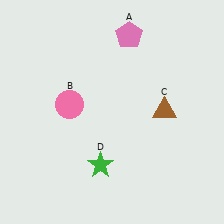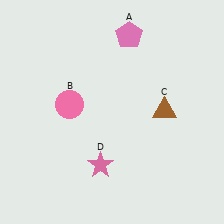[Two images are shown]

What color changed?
The star (D) changed from green in Image 1 to pink in Image 2.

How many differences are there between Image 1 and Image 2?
There is 1 difference between the two images.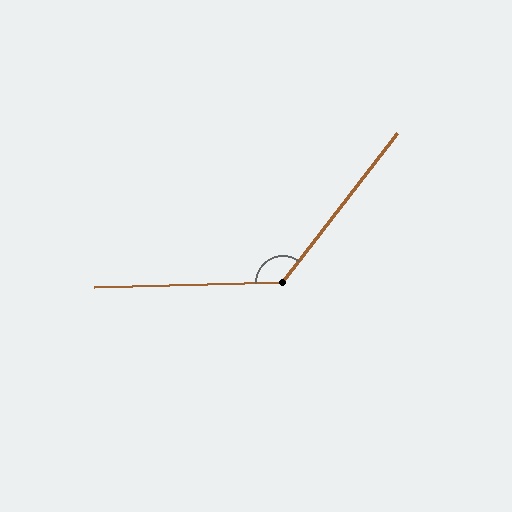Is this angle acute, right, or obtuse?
It is obtuse.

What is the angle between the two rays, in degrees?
Approximately 129 degrees.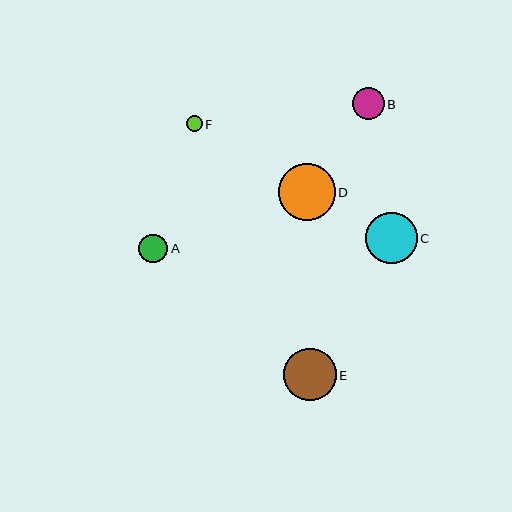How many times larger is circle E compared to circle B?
Circle E is approximately 1.6 times the size of circle B.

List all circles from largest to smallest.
From largest to smallest: D, E, C, B, A, F.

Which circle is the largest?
Circle D is the largest with a size of approximately 57 pixels.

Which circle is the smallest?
Circle F is the smallest with a size of approximately 16 pixels.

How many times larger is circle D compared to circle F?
Circle D is approximately 3.5 times the size of circle F.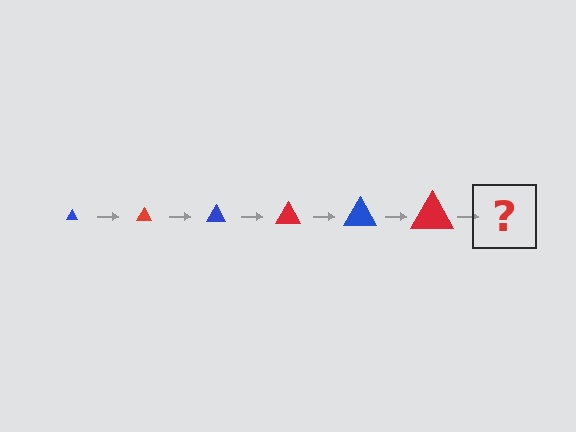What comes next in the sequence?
The next element should be a blue triangle, larger than the previous one.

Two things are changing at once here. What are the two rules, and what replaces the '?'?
The two rules are that the triangle grows larger each step and the color cycles through blue and red. The '?' should be a blue triangle, larger than the previous one.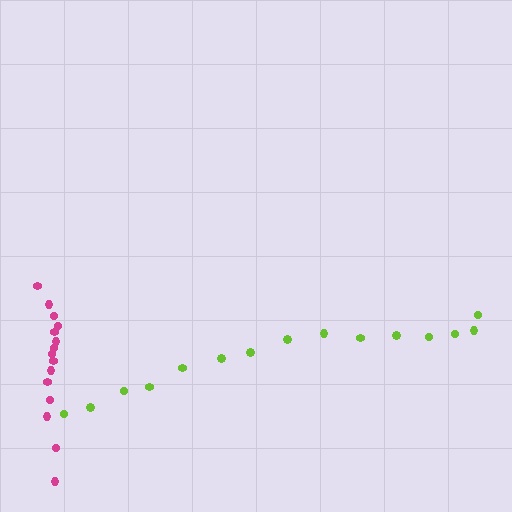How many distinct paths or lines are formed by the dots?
There are 2 distinct paths.